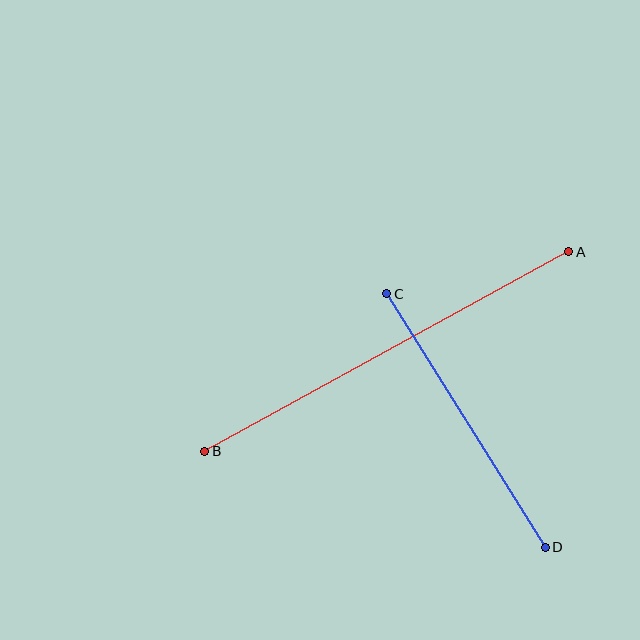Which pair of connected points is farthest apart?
Points A and B are farthest apart.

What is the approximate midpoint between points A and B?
The midpoint is at approximately (387, 351) pixels.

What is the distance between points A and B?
The distance is approximately 415 pixels.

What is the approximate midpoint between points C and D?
The midpoint is at approximately (466, 421) pixels.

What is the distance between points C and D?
The distance is approximately 299 pixels.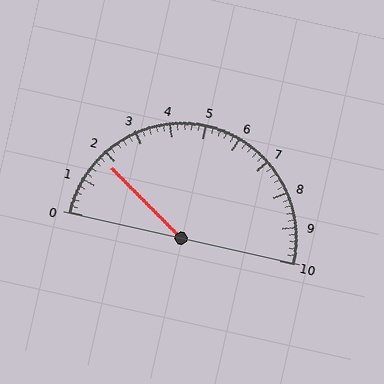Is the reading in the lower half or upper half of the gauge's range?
The reading is in the lower half of the range (0 to 10).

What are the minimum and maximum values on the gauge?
The gauge ranges from 0 to 10.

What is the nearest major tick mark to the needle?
The nearest major tick mark is 2.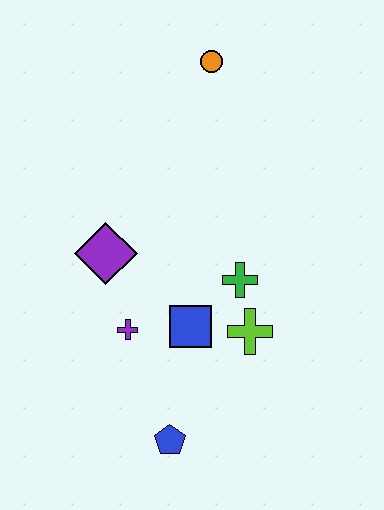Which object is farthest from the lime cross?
The orange circle is farthest from the lime cross.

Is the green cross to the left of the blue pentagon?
No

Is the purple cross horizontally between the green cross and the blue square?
No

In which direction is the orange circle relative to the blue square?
The orange circle is above the blue square.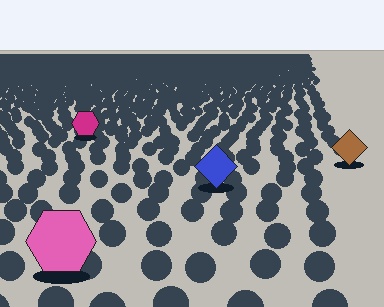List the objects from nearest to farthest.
From nearest to farthest: the pink hexagon, the blue diamond, the brown diamond, the magenta hexagon.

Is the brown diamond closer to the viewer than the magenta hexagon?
Yes. The brown diamond is closer — you can tell from the texture gradient: the ground texture is coarser near it.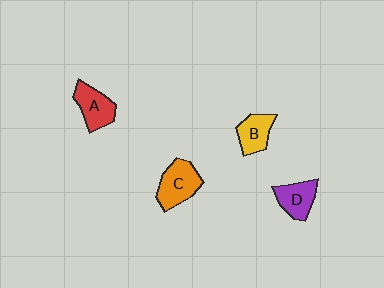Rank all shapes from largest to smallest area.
From largest to smallest: C (orange), A (red), D (purple), B (yellow).